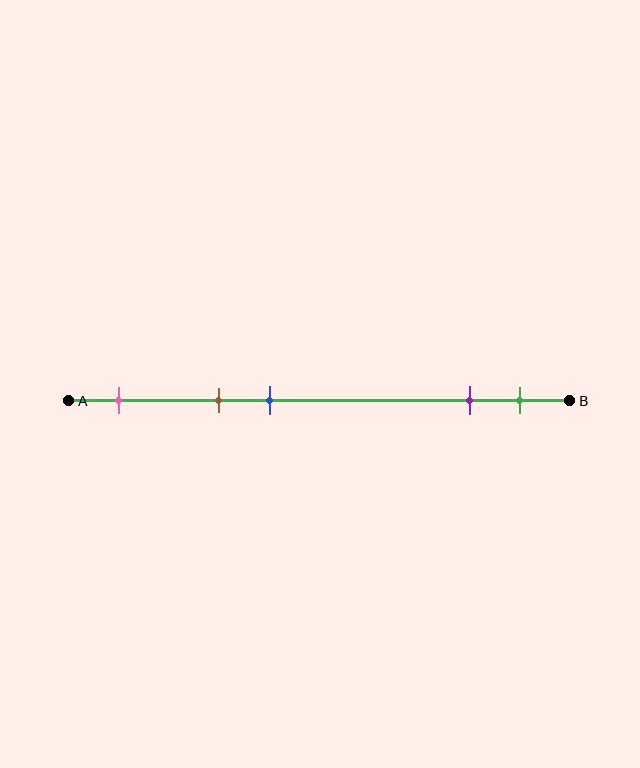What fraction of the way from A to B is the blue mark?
The blue mark is approximately 40% (0.4) of the way from A to B.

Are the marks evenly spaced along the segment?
No, the marks are not evenly spaced.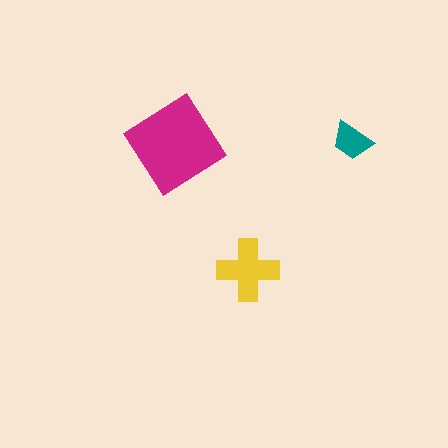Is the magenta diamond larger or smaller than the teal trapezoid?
Larger.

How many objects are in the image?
There are 3 objects in the image.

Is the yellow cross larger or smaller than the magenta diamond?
Smaller.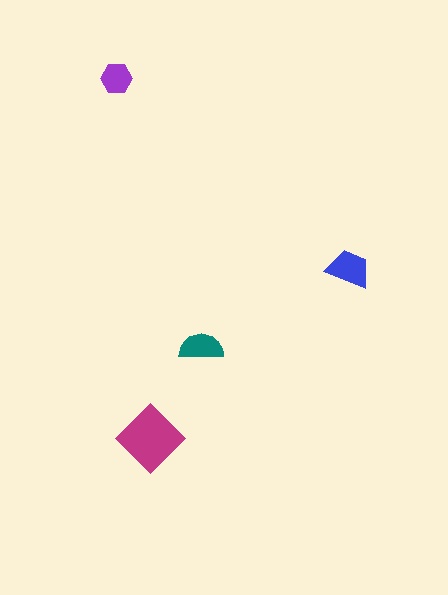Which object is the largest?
The magenta diamond.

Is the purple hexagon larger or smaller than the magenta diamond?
Smaller.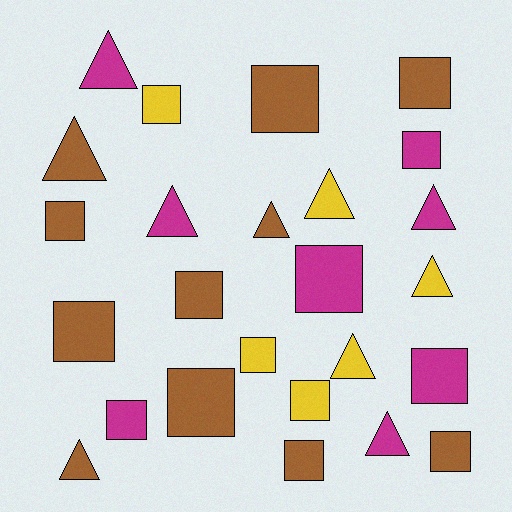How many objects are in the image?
There are 25 objects.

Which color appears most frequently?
Brown, with 11 objects.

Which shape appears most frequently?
Square, with 15 objects.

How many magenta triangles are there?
There are 4 magenta triangles.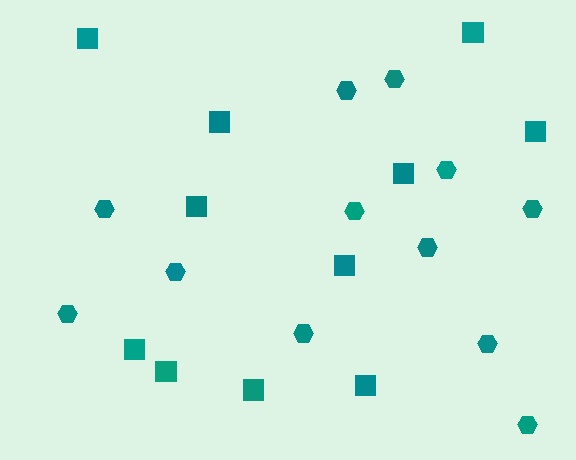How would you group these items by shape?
There are 2 groups: one group of squares (11) and one group of hexagons (12).